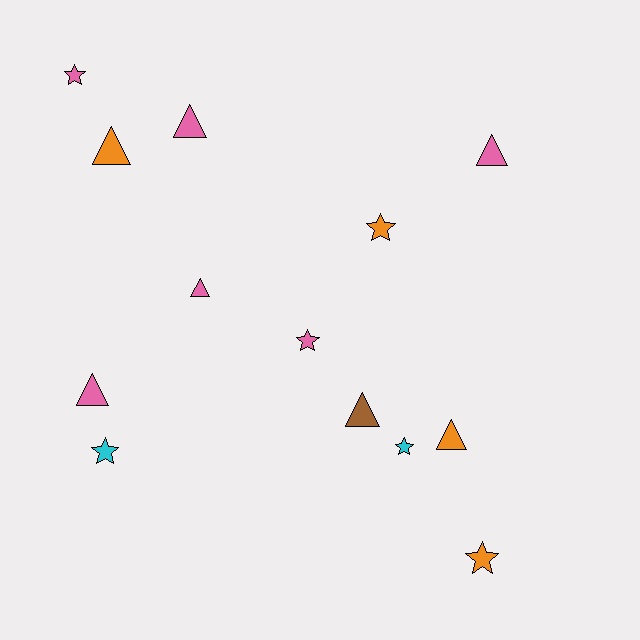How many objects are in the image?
There are 13 objects.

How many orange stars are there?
There are 2 orange stars.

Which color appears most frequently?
Pink, with 6 objects.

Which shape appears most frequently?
Triangle, with 7 objects.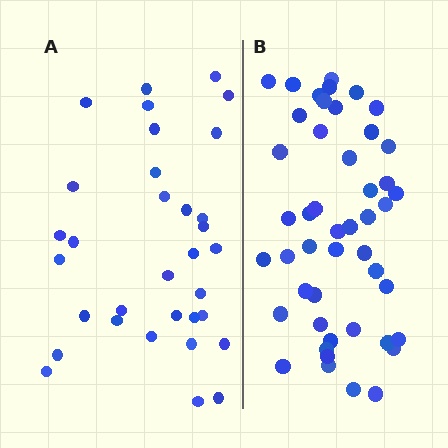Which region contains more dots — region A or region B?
Region B (the right region) has more dots.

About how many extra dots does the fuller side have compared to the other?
Region B has approximately 15 more dots than region A.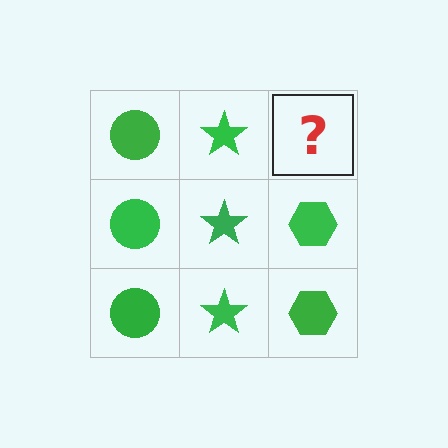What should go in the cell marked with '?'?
The missing cell should contain a green hexagon.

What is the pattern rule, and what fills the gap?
The rule is that each column has a consistent shape. The gap should be filled with a green hexagon.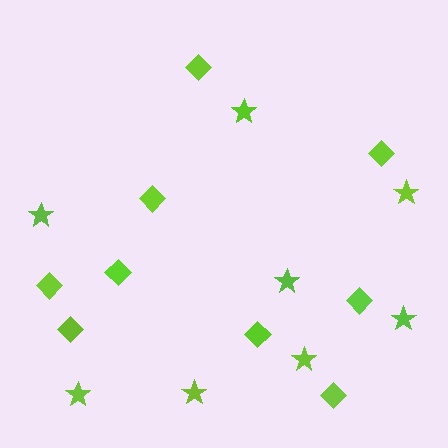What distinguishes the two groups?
There are 2 groups: one group of diamonds (9) and one group of stars (8).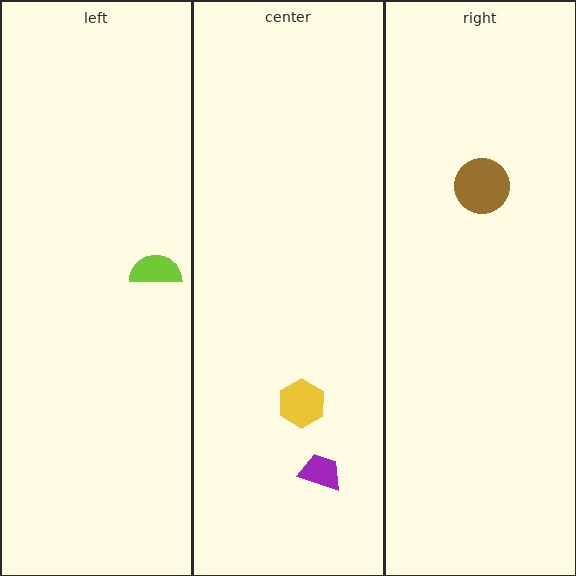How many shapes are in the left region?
1.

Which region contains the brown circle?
The right region.